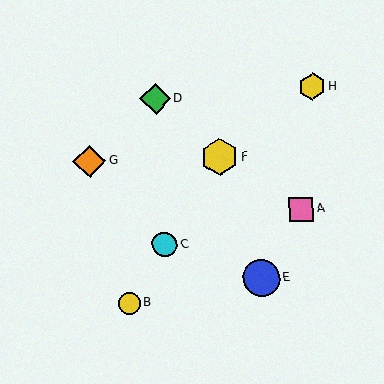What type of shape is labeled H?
Shape H is a yellow hexagon.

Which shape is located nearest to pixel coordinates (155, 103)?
The green diamond (labeled D) at (155, 99) is nearest to that location.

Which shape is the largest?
The blue circle (labeled E) is the largest.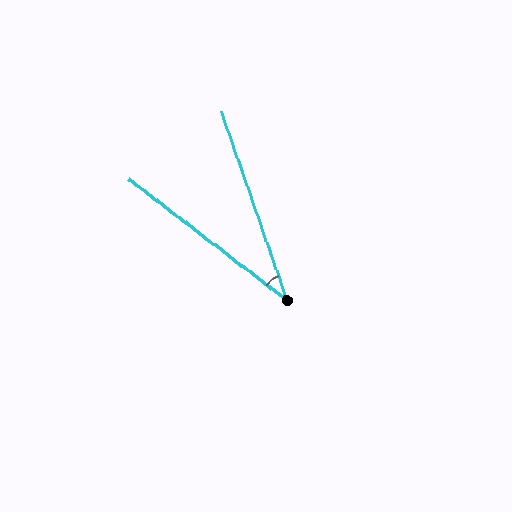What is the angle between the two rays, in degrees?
Approximately 33 degrees.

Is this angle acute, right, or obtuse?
It is acute.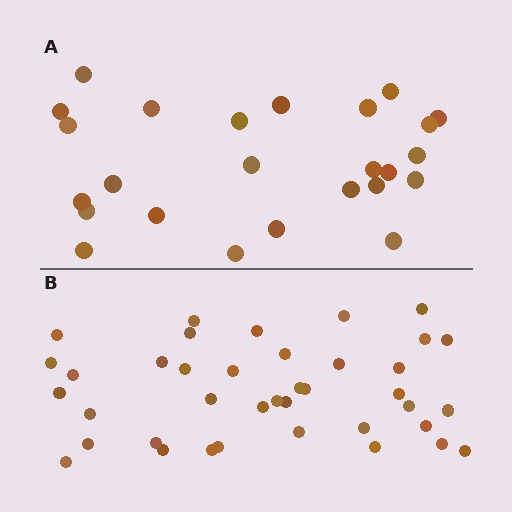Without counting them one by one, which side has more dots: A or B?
Region B (the bottom region) has more dots.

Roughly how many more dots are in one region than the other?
Region B has approximately 15 more dots than region A.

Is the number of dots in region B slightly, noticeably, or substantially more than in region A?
Region B has substantially more. The ratio is roughly 1.6 to 1.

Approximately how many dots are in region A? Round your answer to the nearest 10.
About 20 dots. (The exact count is 25, which rounds to 20.)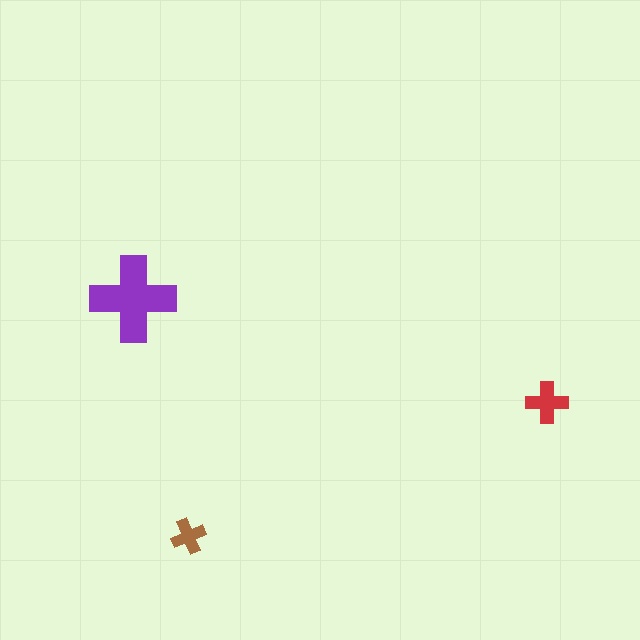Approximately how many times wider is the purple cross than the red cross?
About 2 times wider.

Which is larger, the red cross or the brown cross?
The red one.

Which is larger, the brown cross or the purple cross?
The purple one.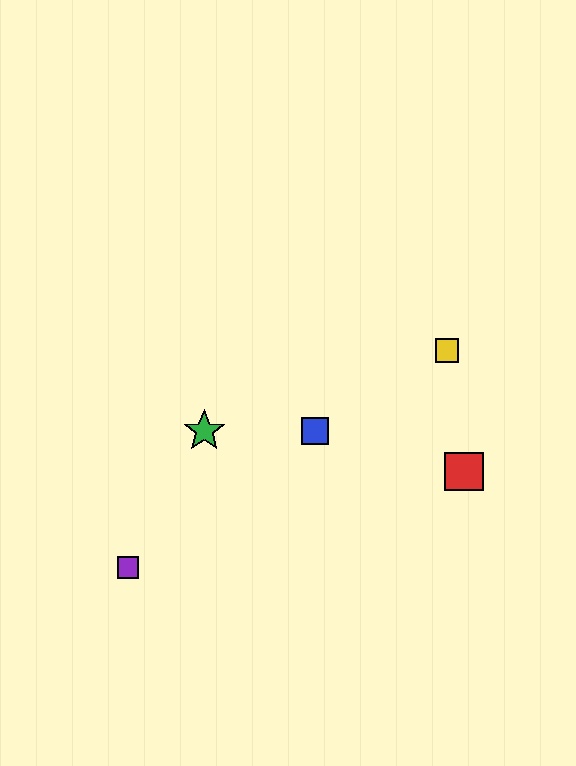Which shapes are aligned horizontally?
The blue square, the green star are aligned horizontally.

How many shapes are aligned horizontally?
2 shapes (the blue square, the green star) are aligned horizontally.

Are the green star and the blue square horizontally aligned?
Yes, both are at y≈431.